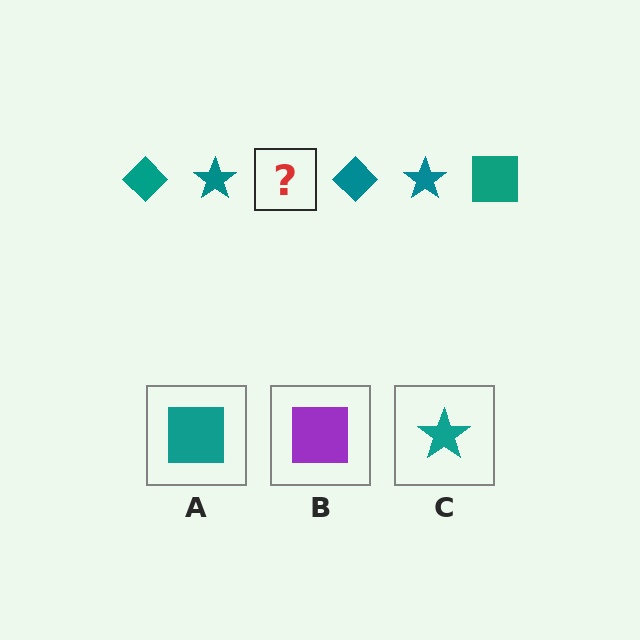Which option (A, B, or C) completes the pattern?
A.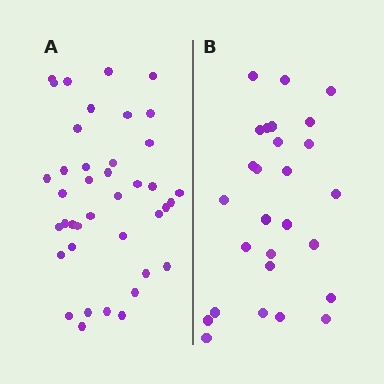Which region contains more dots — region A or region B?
Region A (the left region) has more dots.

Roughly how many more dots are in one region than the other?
Region A has approximately 15 more dots than region B.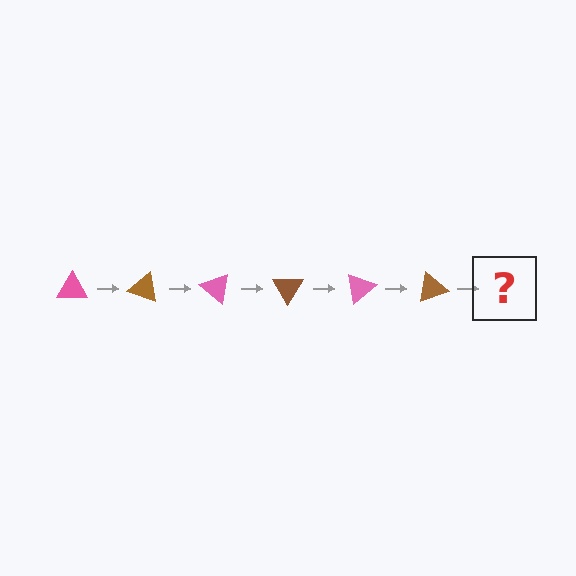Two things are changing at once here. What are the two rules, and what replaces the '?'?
The two rules are that it rotates 20 degrees each step and the color cycles through pink and brown. The '?' should be a pink triangle, rotated 120 degrees from the start.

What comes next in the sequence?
The next element should be a pink triangle, rotated 120 degrees from the start.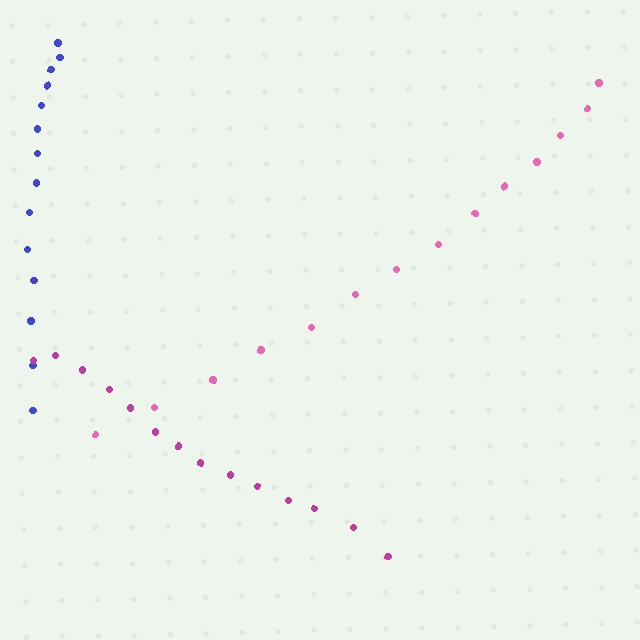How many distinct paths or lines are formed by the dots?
There are 3 distinct paths.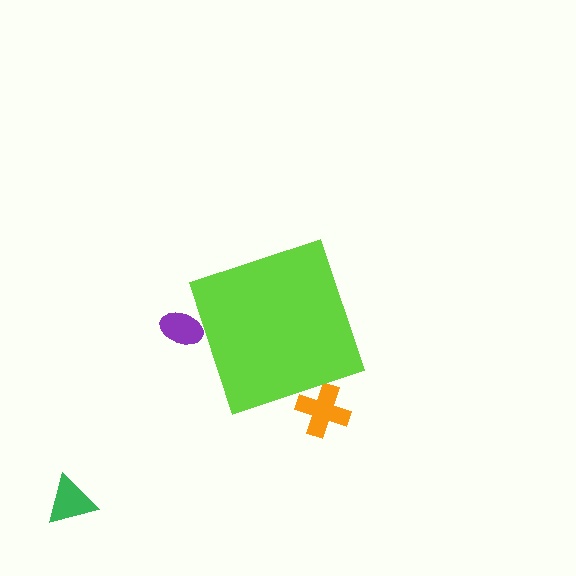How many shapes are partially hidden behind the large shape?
2 shapes are partially hidden.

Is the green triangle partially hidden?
No, the green triangle is fully visible.